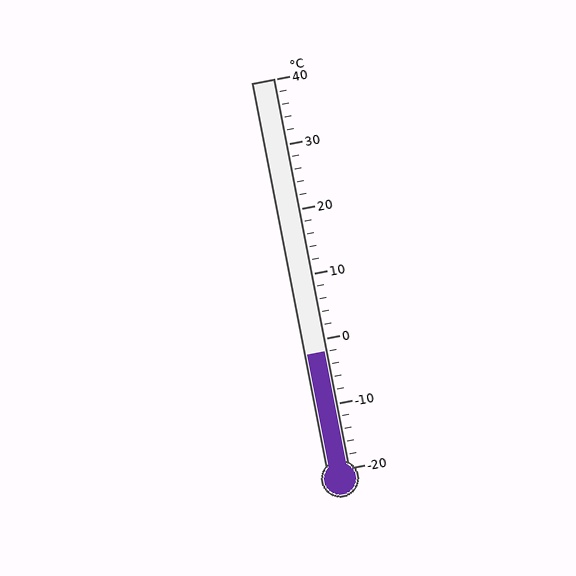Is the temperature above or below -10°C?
The temperature is above -10°C.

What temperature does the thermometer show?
The thermometer shows approximately -2°C.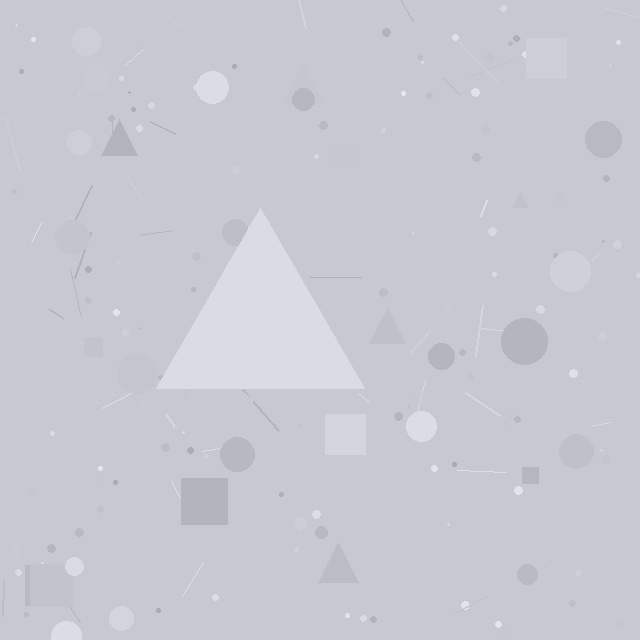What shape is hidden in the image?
A triangle is hidden in the image.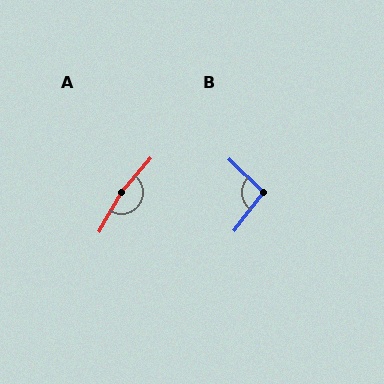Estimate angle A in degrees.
Approximately 170 degrees.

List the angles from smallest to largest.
B (97°), A (170°).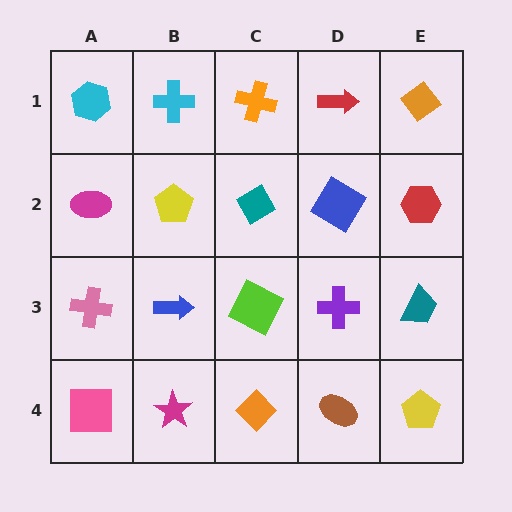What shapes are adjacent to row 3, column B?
A yellow pentagon (row 2, column B), a magenta star (row 4, column B), a pink cross (row 3, column A), a lime square (row 3, column C).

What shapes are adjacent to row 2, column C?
An orange cross (row 1, column C), a lime square (row 3, column C), a yellow pentagon (row 2, column B), a blue diamond (row 2, column D).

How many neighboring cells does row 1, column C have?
3.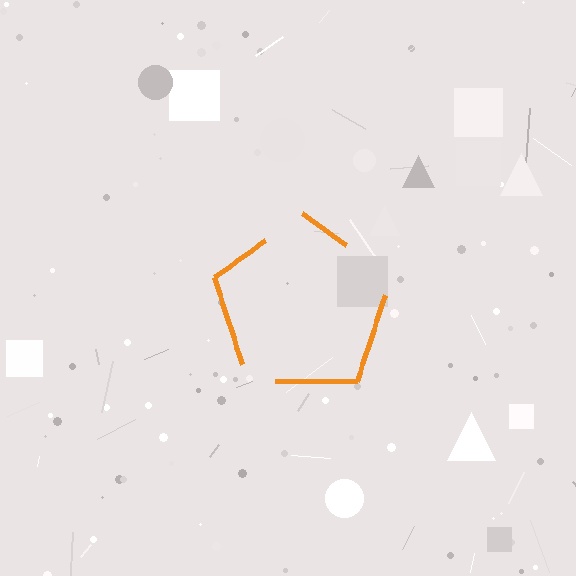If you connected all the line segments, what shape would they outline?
They would outline a pentagon.